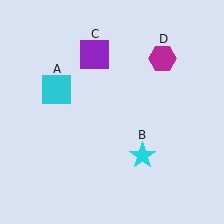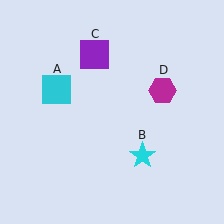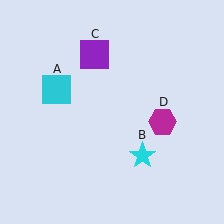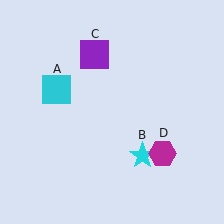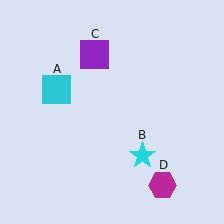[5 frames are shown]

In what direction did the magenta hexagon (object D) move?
The magenta hexagon (object D) moved down.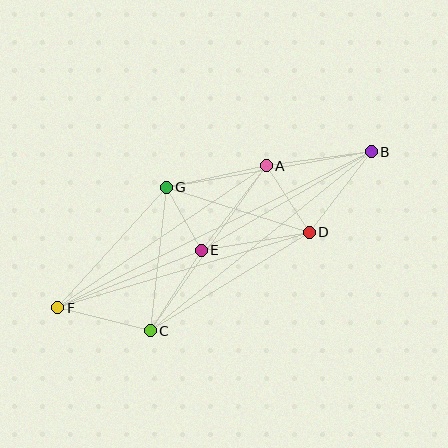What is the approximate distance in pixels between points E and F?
The distance between E and F is approximately 155 pixels.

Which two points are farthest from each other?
Points B and F are farthest from each other.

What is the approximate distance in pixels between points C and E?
The distance between C and E is approximately 95 pixels.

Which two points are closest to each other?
Points E and G are closest to each other.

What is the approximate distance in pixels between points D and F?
The distance between D and F is approximately 263 pixels.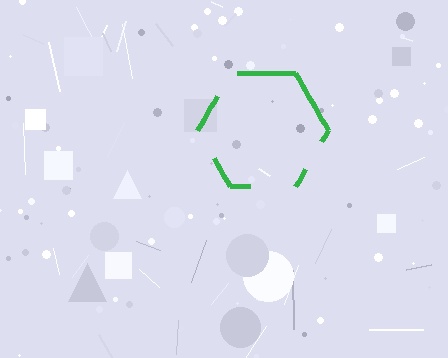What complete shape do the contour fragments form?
The contour fragments form a hexagon.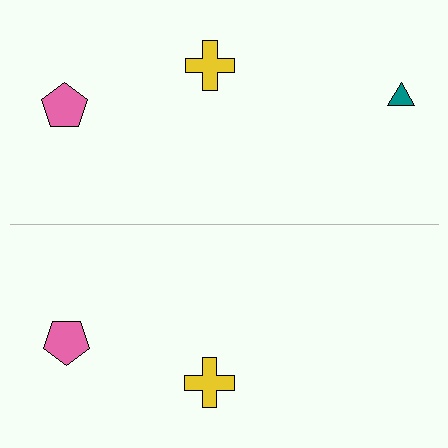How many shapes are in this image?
There are 5 shapes in this image.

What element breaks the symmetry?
A teal triangle is missing from the bottom side.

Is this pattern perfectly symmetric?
No, the pattern is not perfectly symmetric. A teal triangle is missing from the bottom side.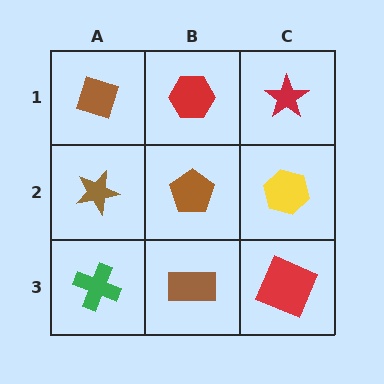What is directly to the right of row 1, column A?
A red hexagon.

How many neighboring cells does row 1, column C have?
2.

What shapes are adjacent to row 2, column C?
A red star (row 1, column C), a red square (row 3, column C), a brown pentagon (row 2, column B).